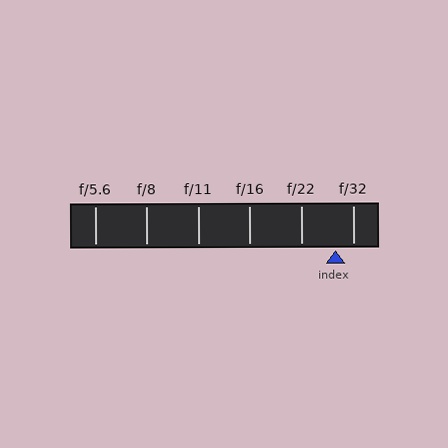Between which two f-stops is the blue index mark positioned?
The index mark is between f/22 and f/32.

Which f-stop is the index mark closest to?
The index mark is closest to f/32.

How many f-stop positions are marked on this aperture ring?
There are 6 f-stop positions marked.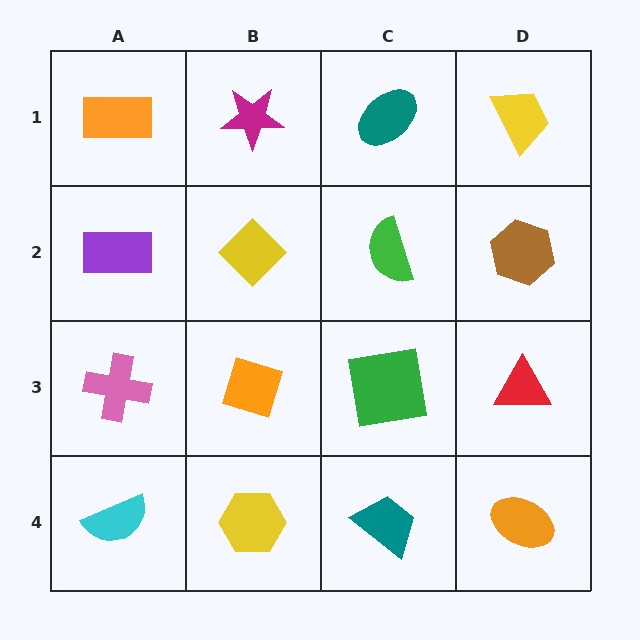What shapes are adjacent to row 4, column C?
A green square (row 3, column C), a yellow hexagon (row 4, column B), an orange ellipse (row 4, column D).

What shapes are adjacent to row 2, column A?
An orange rectangle (row 1, column A), a pink cross (row 3, column A), a yellow diamond (row 2, column B).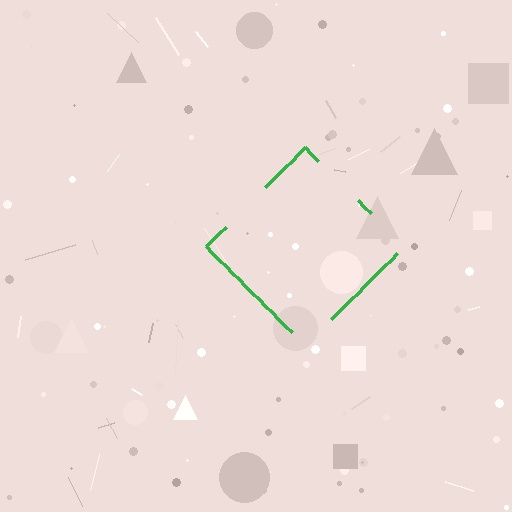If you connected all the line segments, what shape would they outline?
They would outline a diamond.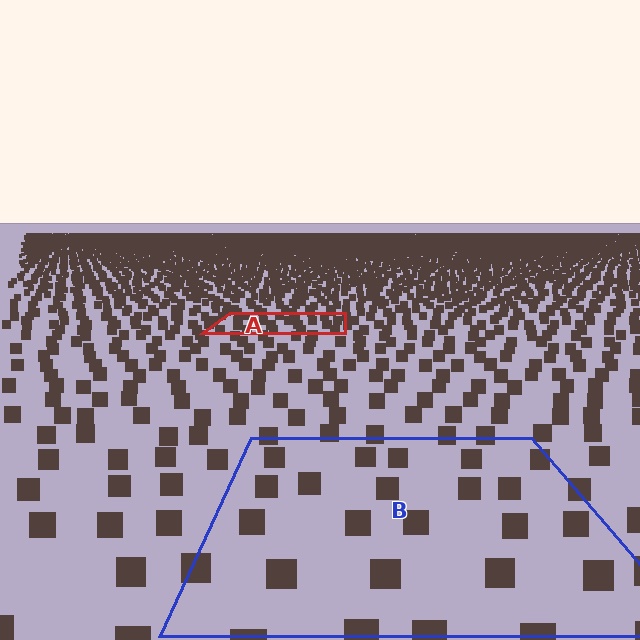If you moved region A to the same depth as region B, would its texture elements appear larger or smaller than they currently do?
They would appear larger. At a closer depth, the same texture elements are projected at a bigger on-screen size.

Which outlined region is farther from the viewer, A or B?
Region A is farther from the viewer — the texture elements inside it appear smaller and more densely packed.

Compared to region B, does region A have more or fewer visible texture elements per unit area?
Region A has more texture elements per unit area — they are packed more densely because it is farther away.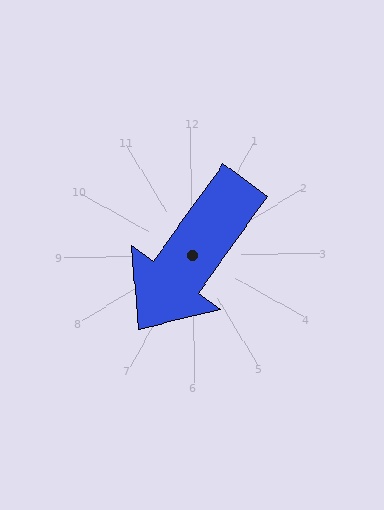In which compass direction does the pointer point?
Southwest.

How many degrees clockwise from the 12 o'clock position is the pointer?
Approximately 217 degrees.